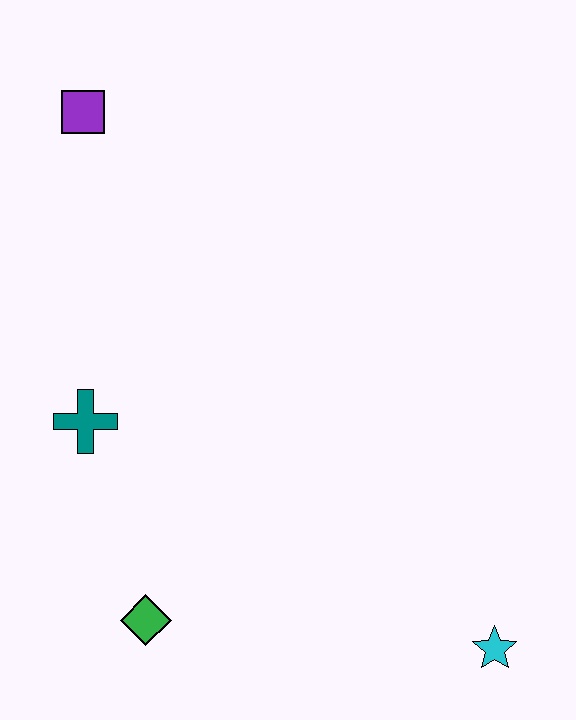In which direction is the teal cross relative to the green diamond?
The teal cross is above the green diamond.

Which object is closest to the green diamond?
The teal cross is closest to the green diamond.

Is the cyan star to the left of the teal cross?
No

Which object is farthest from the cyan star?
The purple square is farthest from the cyan star.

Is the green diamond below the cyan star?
No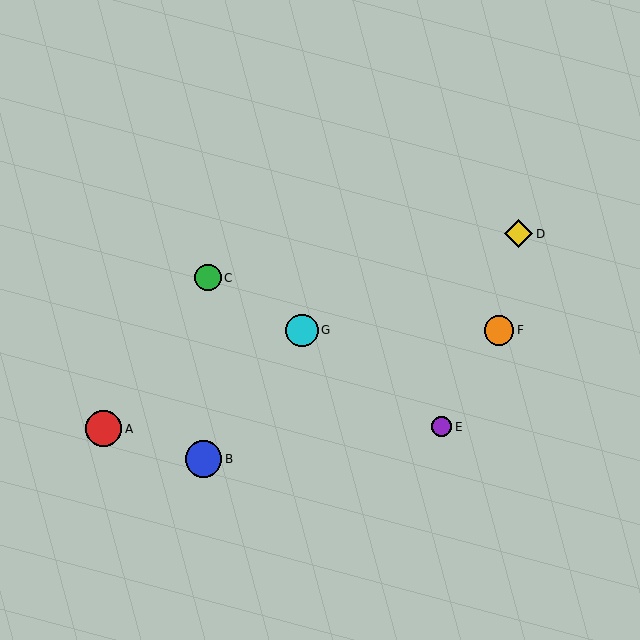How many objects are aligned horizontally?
2 objects (F, G) are aligned horizontally.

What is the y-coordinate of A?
Object A is at y≈429.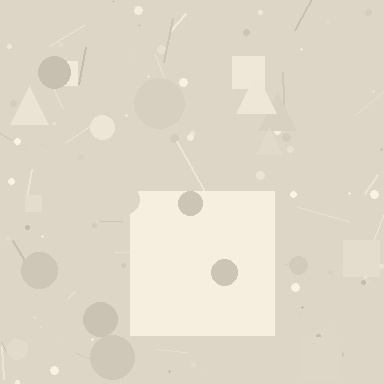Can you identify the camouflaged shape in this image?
The camouflaged shape is a square.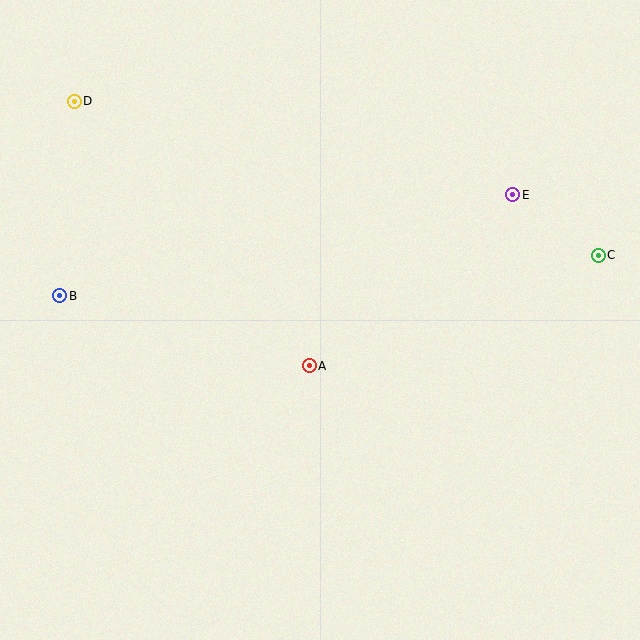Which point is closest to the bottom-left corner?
Point B is closest to the bottom-left corner.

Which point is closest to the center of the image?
Point A at (309, 366) is closest to the center.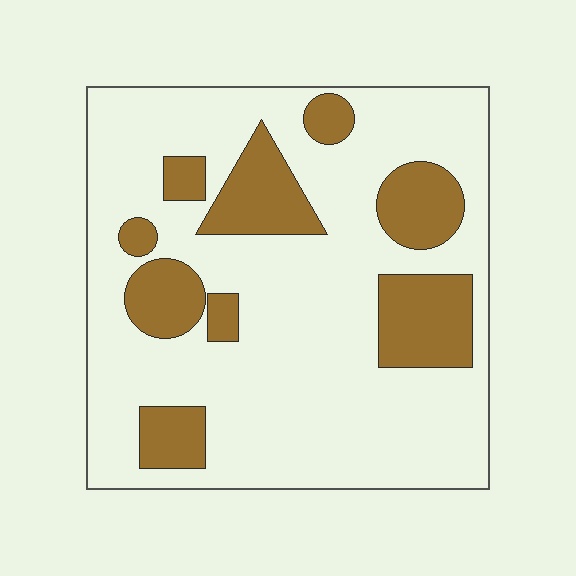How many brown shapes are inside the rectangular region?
9.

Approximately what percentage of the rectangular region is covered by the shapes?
Approximately 25%.